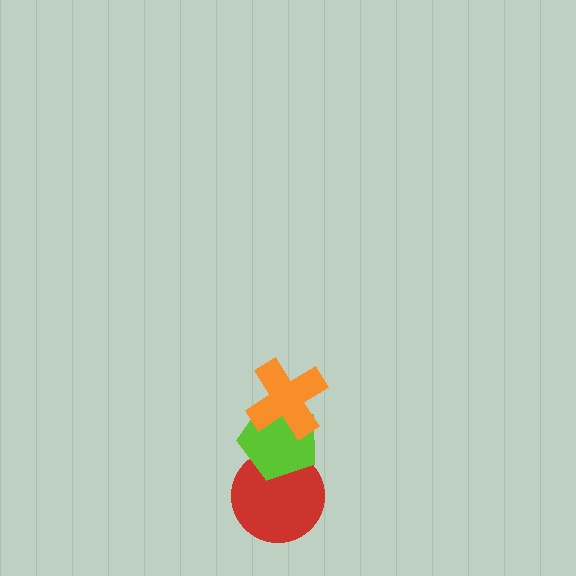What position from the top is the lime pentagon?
The lime pentagon is 2nd from the top.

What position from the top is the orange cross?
The orange cross is 1st from the top.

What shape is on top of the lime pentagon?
The orange cross is on top of the lime pentagon.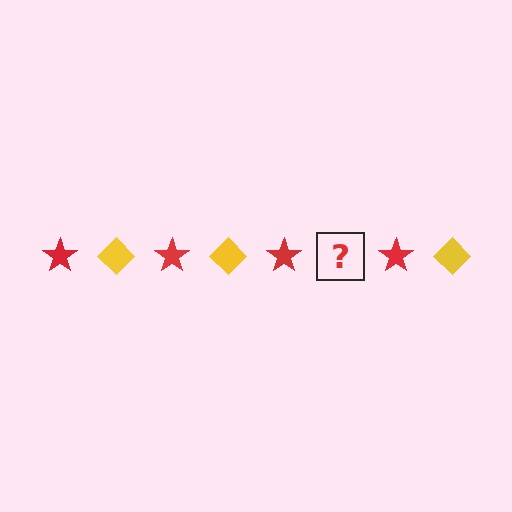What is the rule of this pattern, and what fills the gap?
The rule is that the pattern alternates between red star and yellow diamond. The gap should be filled with a yellow diamond.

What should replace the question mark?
The question mark should be replaced with a yellow diamond.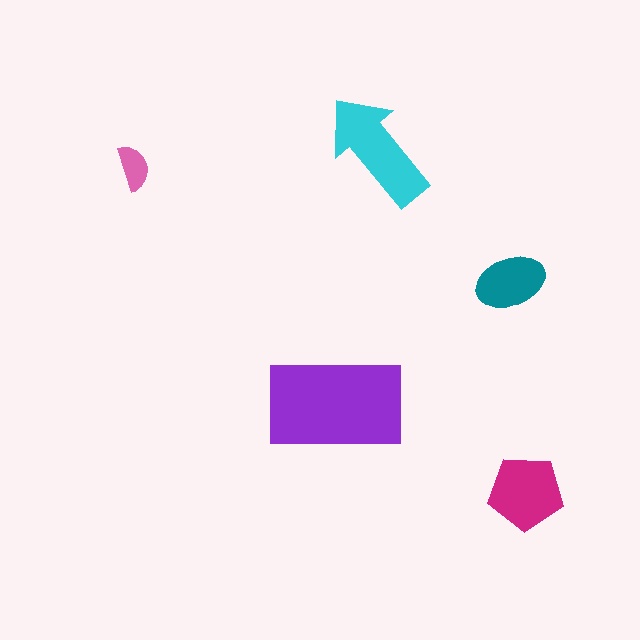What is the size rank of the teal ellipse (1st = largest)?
4th.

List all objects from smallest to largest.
The pink semicircle, the teal ellipse, the magenta pentagon, the cyan arrow, the purple rectangle.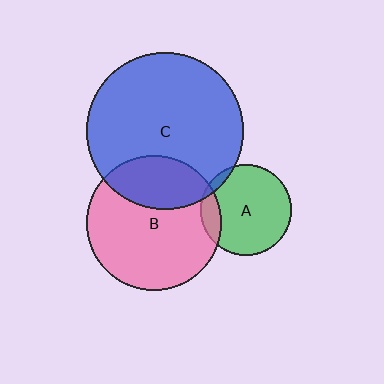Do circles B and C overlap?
Yes.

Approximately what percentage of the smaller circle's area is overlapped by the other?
Approximately 30%.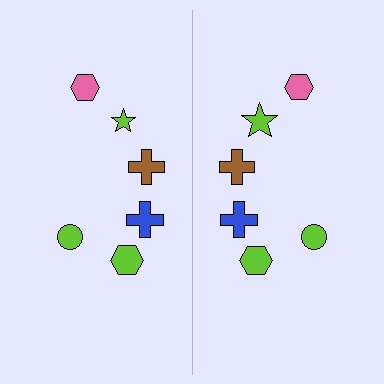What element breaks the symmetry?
The lime star on the right side has a different size than its mirror counterpart.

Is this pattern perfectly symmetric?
No, the pattern is not perfectly symmetric. The lime star on the right side has a different size than its mirror counterpart.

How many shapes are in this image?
There are 12 shapes in this image.